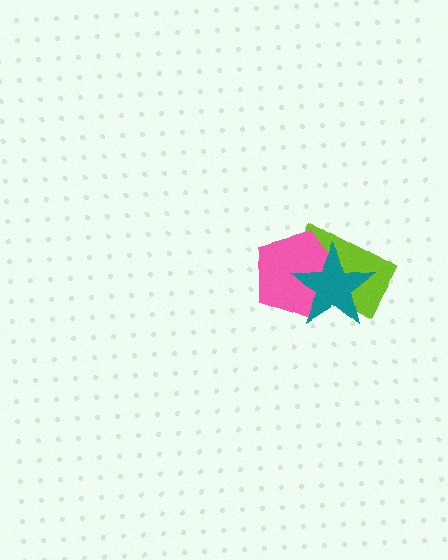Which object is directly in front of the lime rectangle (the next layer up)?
The pink pentagon is directly in front of the lime rectangle.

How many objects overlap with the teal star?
2 objects overlap with the teal star.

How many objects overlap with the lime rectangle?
2 objects overlap with the lime rectangle.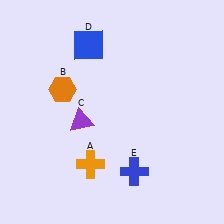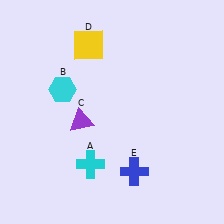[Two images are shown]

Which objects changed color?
A changed from orange to cyan. B changed from orange to cyan. D changed from blue to yellow.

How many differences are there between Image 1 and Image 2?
There are 3 differences between the two images.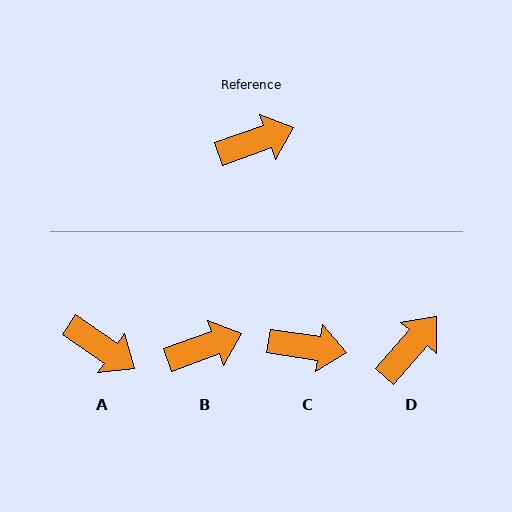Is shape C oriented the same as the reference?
No, it is off by about 28 degrees.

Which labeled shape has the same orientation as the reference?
B.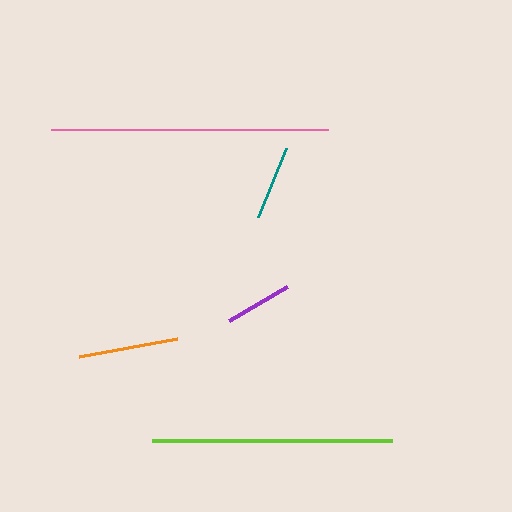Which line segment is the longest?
The pink line is the longest at approximately 277 pixels.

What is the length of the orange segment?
The orange segment is approximately 100 pixels long.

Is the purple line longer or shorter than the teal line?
The teal line is longer than the purple line.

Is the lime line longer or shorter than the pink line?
The pink line is longer than the lime line.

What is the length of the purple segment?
The purple segment is approximately 67 pixels long.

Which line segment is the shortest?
The purple line is the shortest at approximately 67 pixels.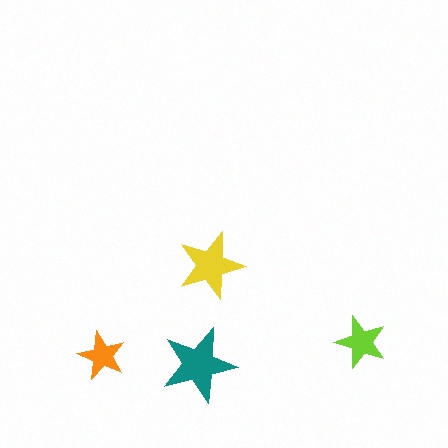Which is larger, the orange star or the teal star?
The teal one.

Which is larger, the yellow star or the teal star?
The teal one.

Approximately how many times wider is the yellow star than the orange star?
About 1.5 times wider.